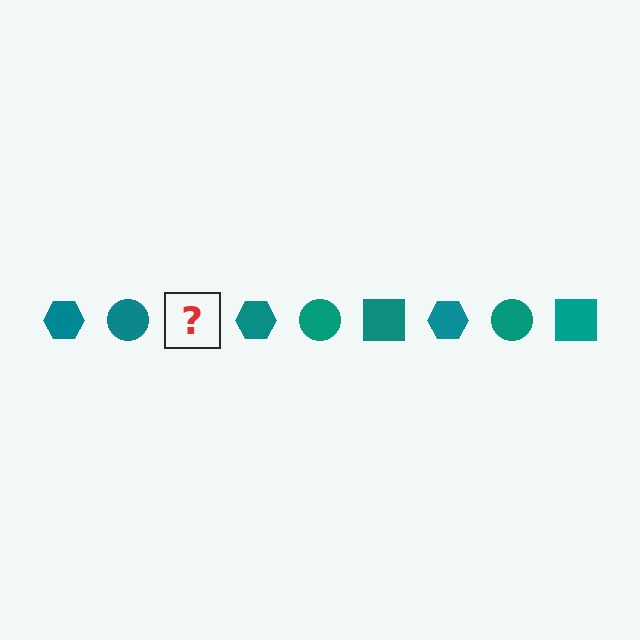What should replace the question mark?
The question mark should be replaced with a teal square.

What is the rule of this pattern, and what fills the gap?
The rule is that the pattern cycles through hexagon, circle, square shapes in teal. The gap should be filled with a teal square.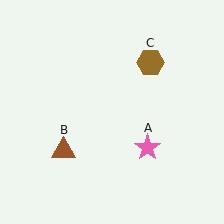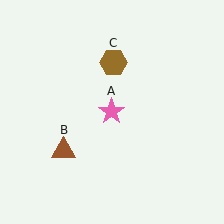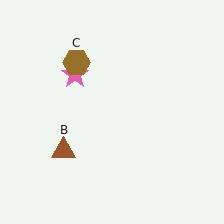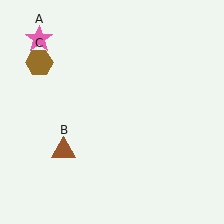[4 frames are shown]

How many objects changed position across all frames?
2 objects changed position: pink star (object A), brown hexagon (object C).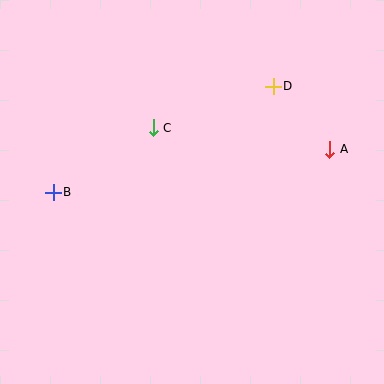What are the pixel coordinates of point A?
Point A is at (330, 149).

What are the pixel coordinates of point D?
Point D is at (273, 86).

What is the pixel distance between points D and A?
The distance between D and A is 84 pixels.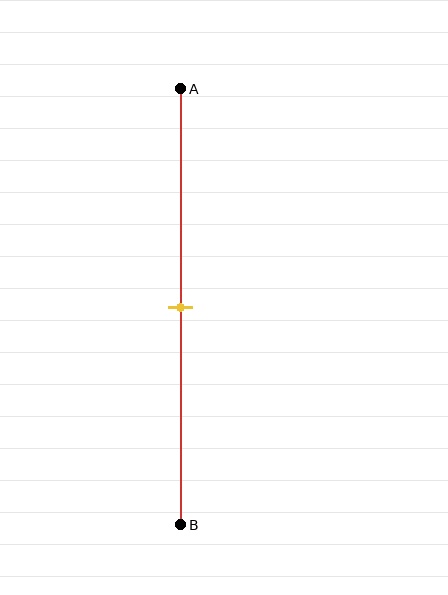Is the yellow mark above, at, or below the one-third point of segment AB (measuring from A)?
The yellow mark is below the one-third point of segment AB.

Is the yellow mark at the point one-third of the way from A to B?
No, the mark is at about 50% from A, not at the 33% one-third point.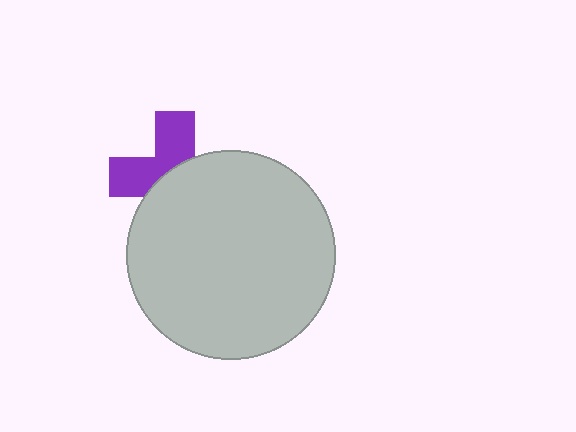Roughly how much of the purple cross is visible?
A small part of it is visible (roughly 44%).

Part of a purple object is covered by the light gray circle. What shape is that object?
It is a cross.